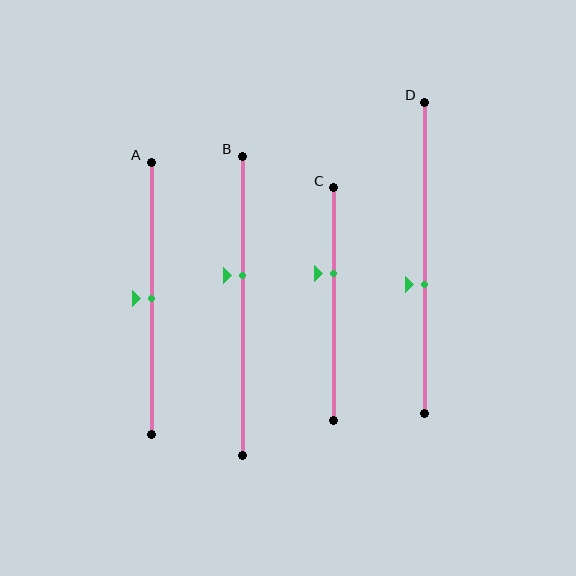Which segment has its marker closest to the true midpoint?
Segment A has its marker closest to the true midpoint.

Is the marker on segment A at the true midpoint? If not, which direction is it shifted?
Yes, the marker on segment A is at the true midpoint.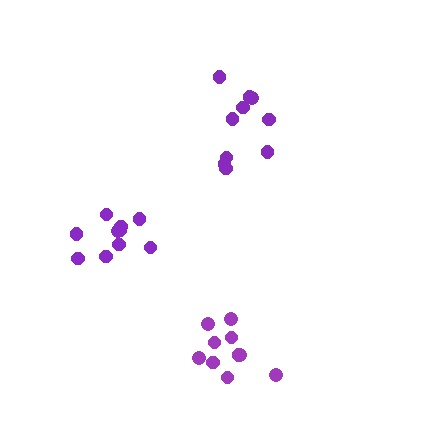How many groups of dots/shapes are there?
There are 3 groups.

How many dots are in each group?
Group 1: 10 dots, Group 2: 10 dots, Group 3: 10 dots (30 total).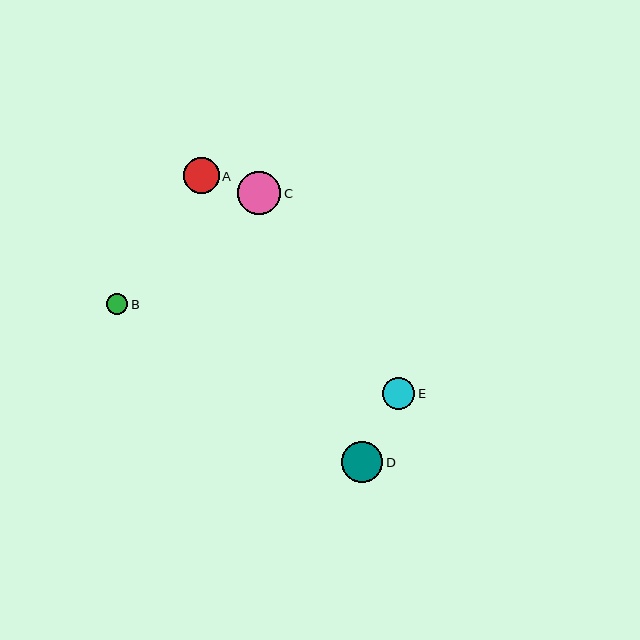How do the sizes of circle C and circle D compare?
Circle C and circle D are approximately the same size.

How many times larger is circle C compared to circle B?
Circle C is approximately 2.1 times the size of circle B.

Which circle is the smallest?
Circle B is the smallest with a size of approximately 21 pixels.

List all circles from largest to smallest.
From largest to smallest: C, D, A, E, B.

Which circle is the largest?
Circle C is the largest with a size of approximately 43 pixels.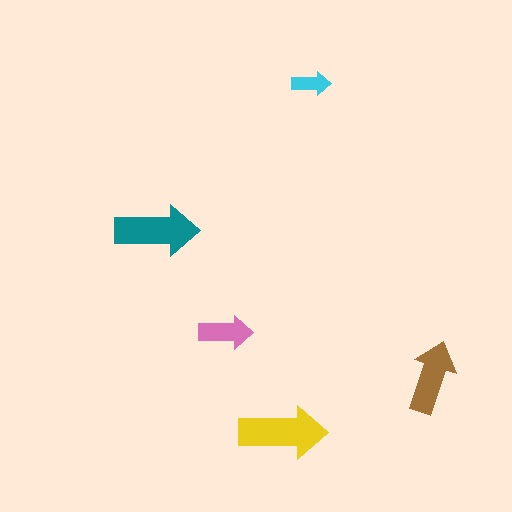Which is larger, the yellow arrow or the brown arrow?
The yellow one.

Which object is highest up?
The cyan arrow is topmost.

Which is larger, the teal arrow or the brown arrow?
The teal one.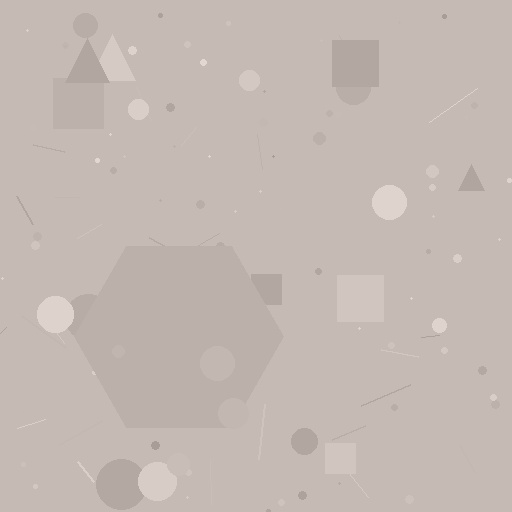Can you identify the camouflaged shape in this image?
The camouflaged shape is a hexagon.